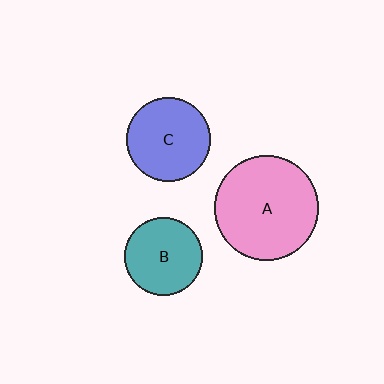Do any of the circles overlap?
No, none of the circles overlap.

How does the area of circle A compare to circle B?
Approximately 1.8 times.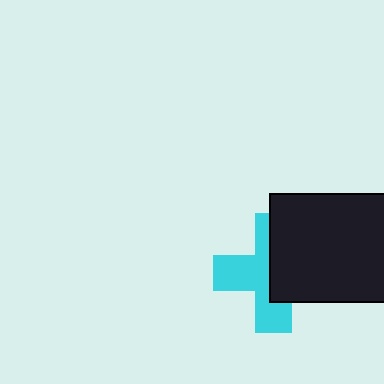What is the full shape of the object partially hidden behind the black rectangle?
The partially hidden object is a cyan cross.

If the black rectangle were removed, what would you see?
You would see the complete cyan cross.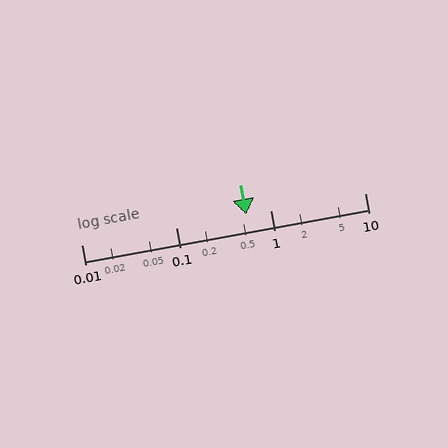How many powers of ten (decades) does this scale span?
The scale spans 3 decades, from 0.01 to 10.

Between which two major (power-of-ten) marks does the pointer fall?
The pointer is between 0.1 and 1.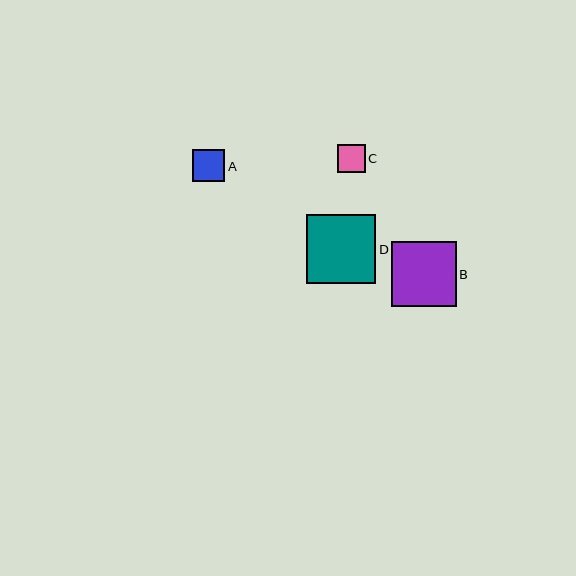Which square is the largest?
Square D is the largest with a size of approximately 69 pixels.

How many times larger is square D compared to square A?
Square D is approximately 2.1 times the size of square A.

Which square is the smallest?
Square C is the smallest with a size of approximately 28 pixels.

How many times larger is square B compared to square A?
Square B is approximately 2.0 times the size of square A.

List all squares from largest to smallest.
From largest to smallest: D, B, A, C.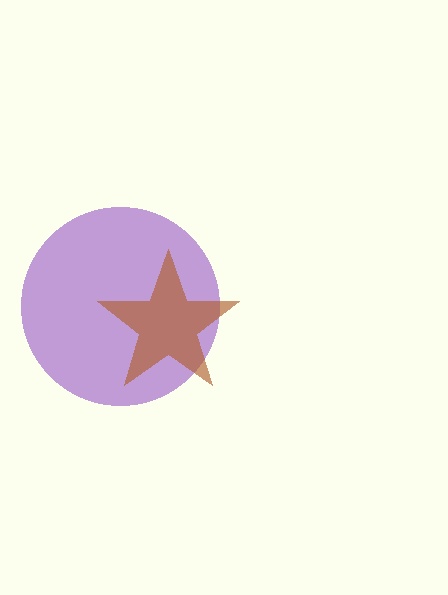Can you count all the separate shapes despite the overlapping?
Yes, there are 2 separate shapes.